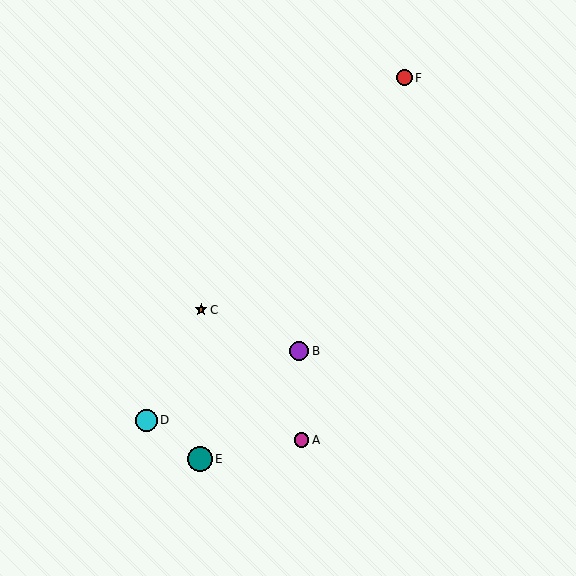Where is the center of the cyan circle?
The center of the cyan circle is at (146, 420).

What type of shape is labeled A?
Shape A is a magenta circle.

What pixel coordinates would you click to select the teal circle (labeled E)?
Click at (200, 459) to select the teal circle E.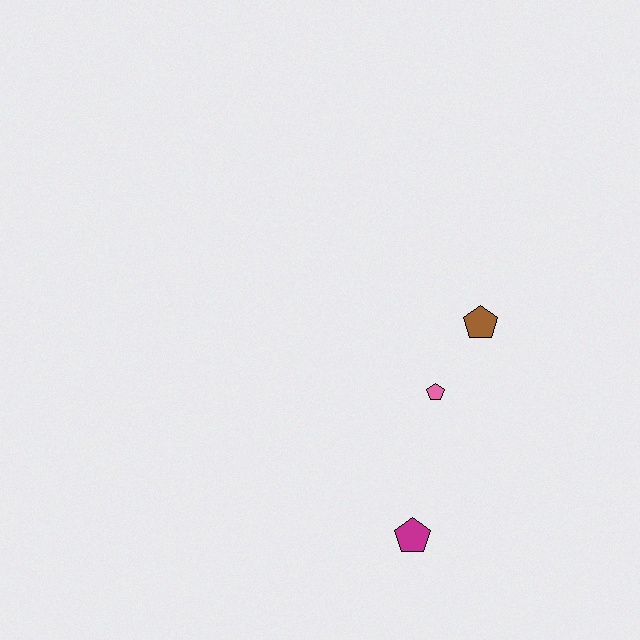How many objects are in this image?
There are 3 objects.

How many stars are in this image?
There are no stars.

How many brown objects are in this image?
There is 1 brown object.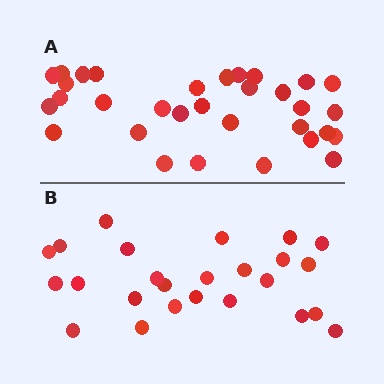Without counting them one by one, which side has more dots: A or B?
Region A (the top region) has more dots.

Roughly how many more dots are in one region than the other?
Region A has roughly 8 or so more dots than region B.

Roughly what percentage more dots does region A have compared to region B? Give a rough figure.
About 30% more.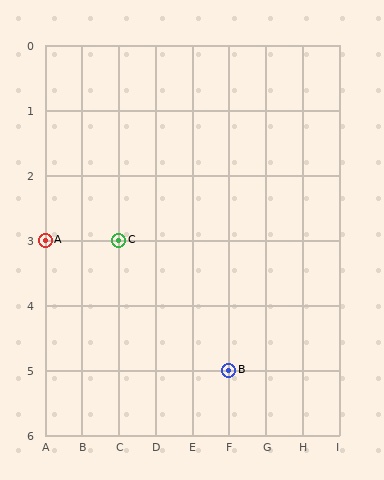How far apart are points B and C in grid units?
Points B and C are 3 columns and 2 rows apart (about 3.6 grid units diagonally).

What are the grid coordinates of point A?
Point A is at grid coordinates (A, 3).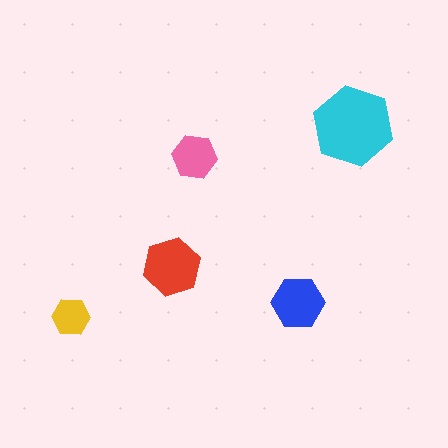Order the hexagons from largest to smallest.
the cyan one, the red one, the blue one, the pink one, the yellow one.